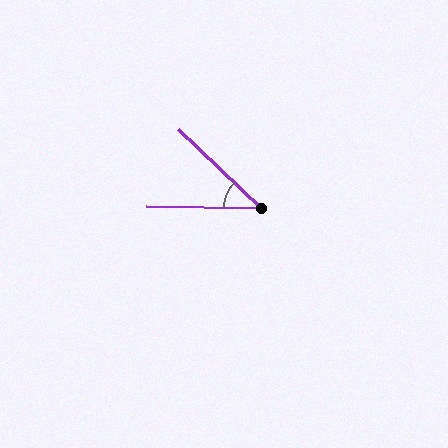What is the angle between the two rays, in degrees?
Approximately 42 degrees.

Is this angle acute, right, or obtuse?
It is acute.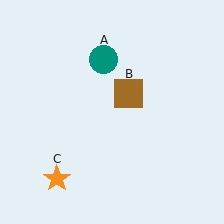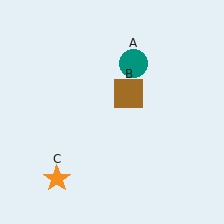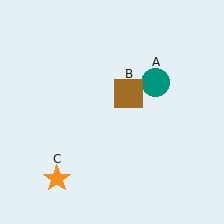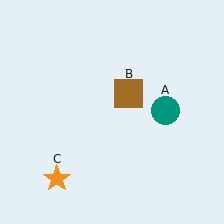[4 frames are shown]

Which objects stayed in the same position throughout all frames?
Brown square (object B) and orange star (object C) remained stationary.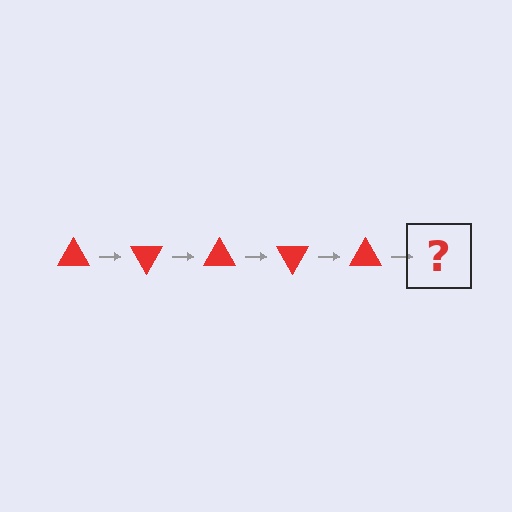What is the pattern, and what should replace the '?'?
The pattern is that the triangle rotates 60 degrees each step. The '?' should be a red triangle rotated 300 degrees.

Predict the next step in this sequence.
The next step is a red triangle rotated 300 degrees.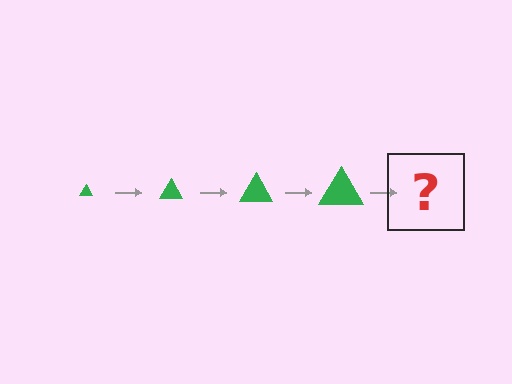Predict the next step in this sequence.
The next step is a green triangle, larger than the previous one.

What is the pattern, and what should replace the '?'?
The pattern is that the triangle gets progressively larger each step. The '?' should be a green triangle, larger than the previous one.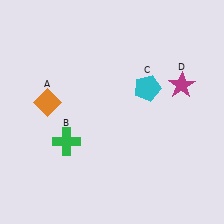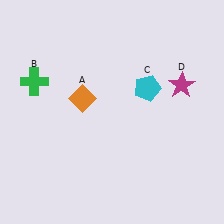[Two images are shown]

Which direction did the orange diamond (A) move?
The orange diamond (A) moved right.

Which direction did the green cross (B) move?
The green cross (B) moved up.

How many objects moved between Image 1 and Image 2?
2 objects moved between the two images.